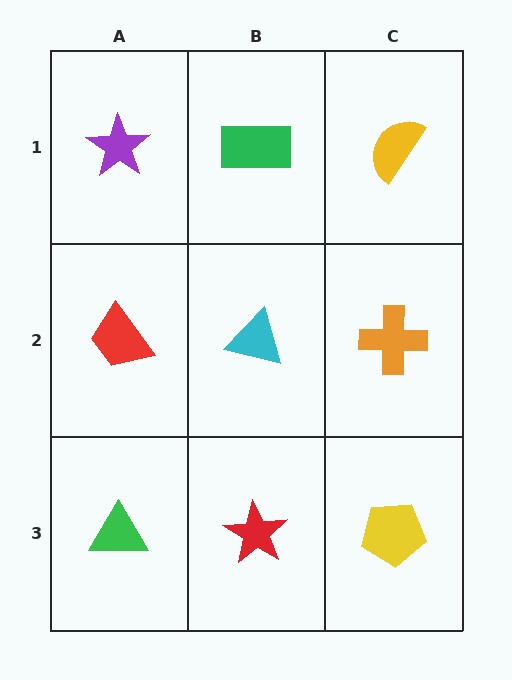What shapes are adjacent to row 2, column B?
A green rectangle (row 1, column B), a red star (row 3, column B), a red trapezoid (row 2, column A), an orange cross (row 2, column C).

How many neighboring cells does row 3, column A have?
2.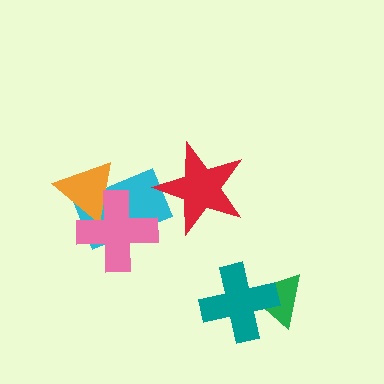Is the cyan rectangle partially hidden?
Yes, it is partially covered by another shape.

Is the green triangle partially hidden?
Yes, it is partially covered by another shape.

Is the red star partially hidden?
No, no other shape covers it.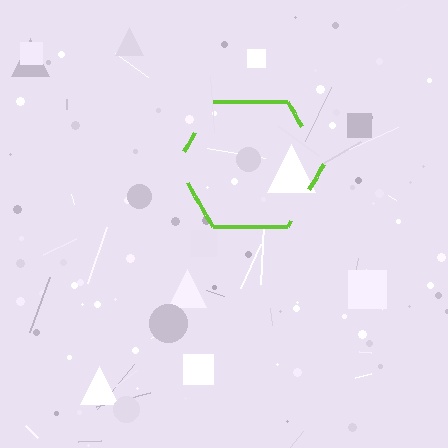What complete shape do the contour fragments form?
The contour fragments form a hexagon.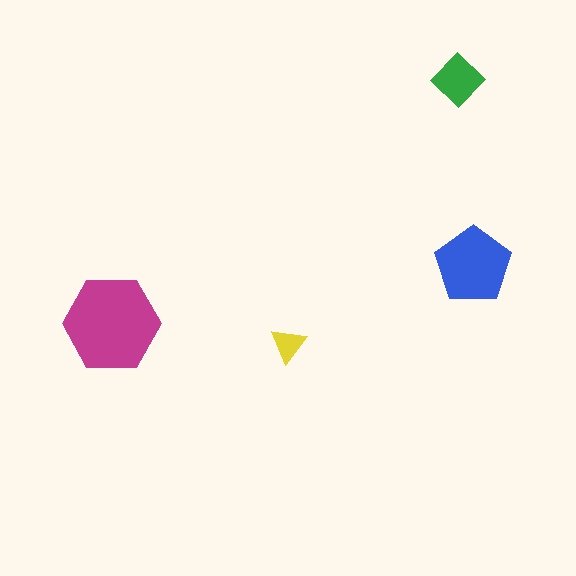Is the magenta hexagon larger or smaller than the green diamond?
Larger.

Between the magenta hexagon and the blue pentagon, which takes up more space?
The magenta hexagon.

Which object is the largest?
The magenta hexagon.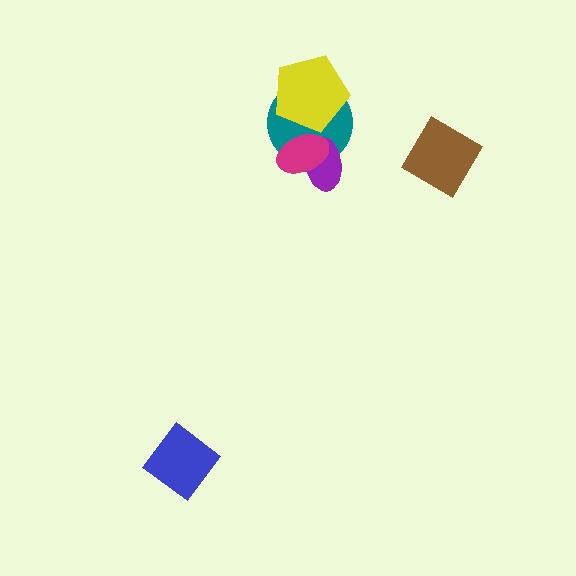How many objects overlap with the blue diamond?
0 objects overlap with the blue diamond.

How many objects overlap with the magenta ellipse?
2 objects overlap with the magenta ellipse.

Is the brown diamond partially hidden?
No, no other shape covers it.